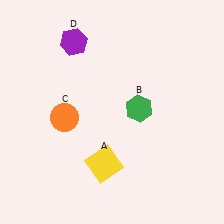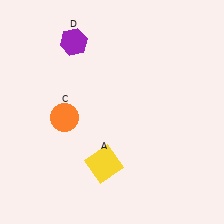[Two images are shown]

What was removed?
The green hexagon (B) was removed in Image 2.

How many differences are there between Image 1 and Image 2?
There is 1 difference between the two images.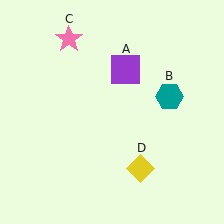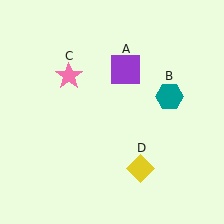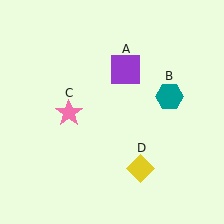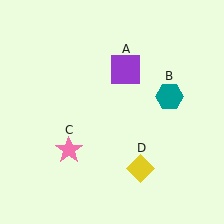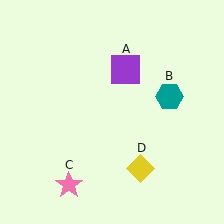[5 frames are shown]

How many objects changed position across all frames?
1 object changed position: pink star (object C).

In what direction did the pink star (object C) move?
The pink star (object C) moved down.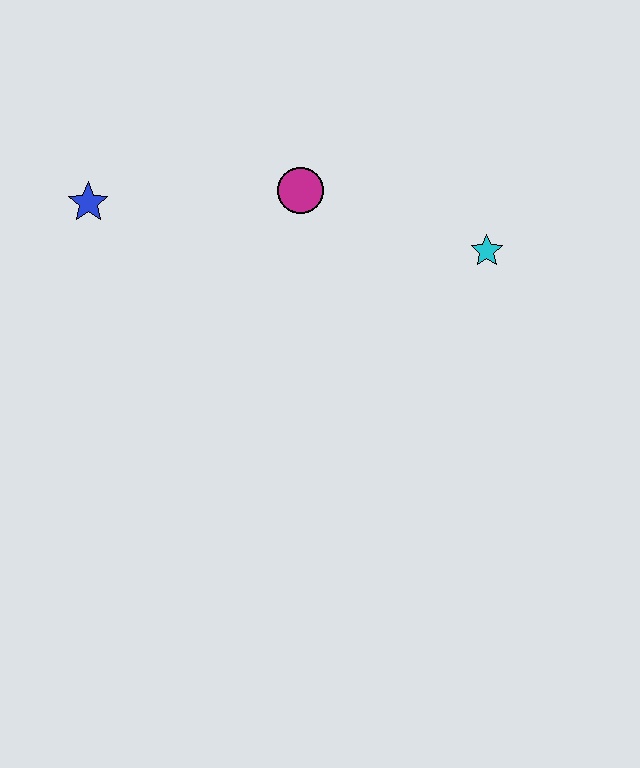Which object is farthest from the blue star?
The cyan star is farthest from the blue star.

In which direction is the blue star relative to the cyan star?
The blue star is to the left of the cyan star.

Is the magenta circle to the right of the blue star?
Yes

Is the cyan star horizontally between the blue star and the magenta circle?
No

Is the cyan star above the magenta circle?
No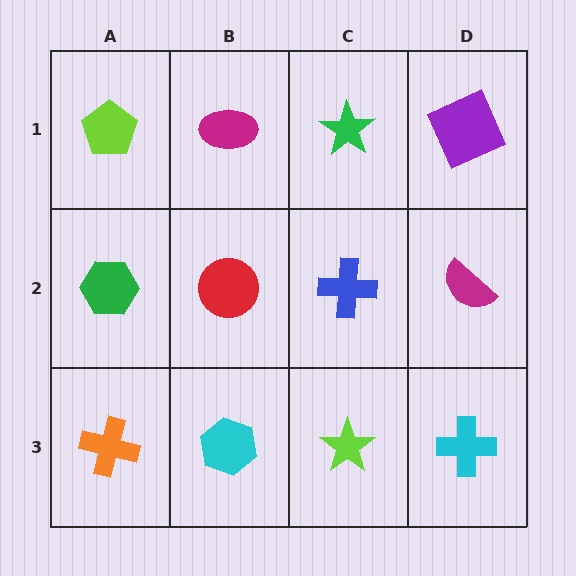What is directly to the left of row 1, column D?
A green star.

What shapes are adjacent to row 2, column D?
A purple square (row 1, column D), a cyan cross (row 3, column D), a blue cross (row 2, column C).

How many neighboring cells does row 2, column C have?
4.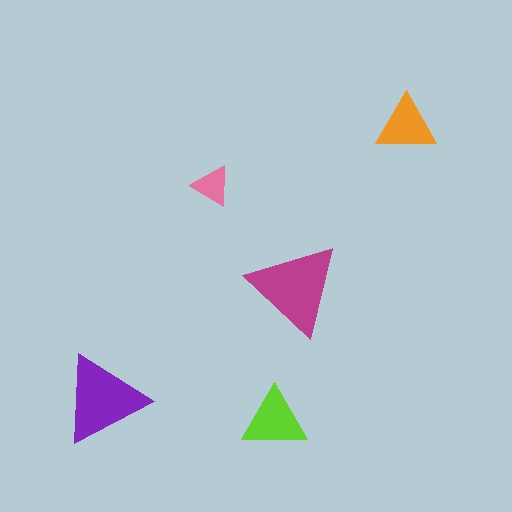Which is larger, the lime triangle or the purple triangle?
The purple one.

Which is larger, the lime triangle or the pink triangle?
The lime one.